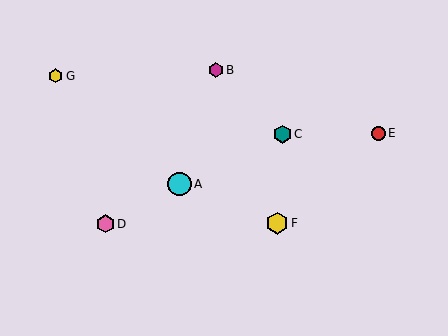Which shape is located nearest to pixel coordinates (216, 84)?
The magenta hexagon (labeled B) at (216, 70) is nearest to that location.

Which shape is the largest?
The cyan circle (labeled A) is the largest.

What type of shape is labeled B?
Shape B is a magenta hexagon.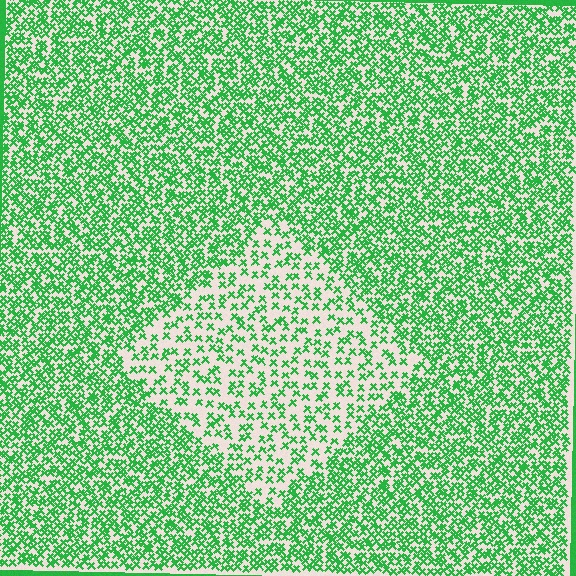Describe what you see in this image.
The image contains small green elements arranged at two different densities. A diamond-shaped region is visible where the elements are less densely packed than the surrounding area.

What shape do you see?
I see a diamond.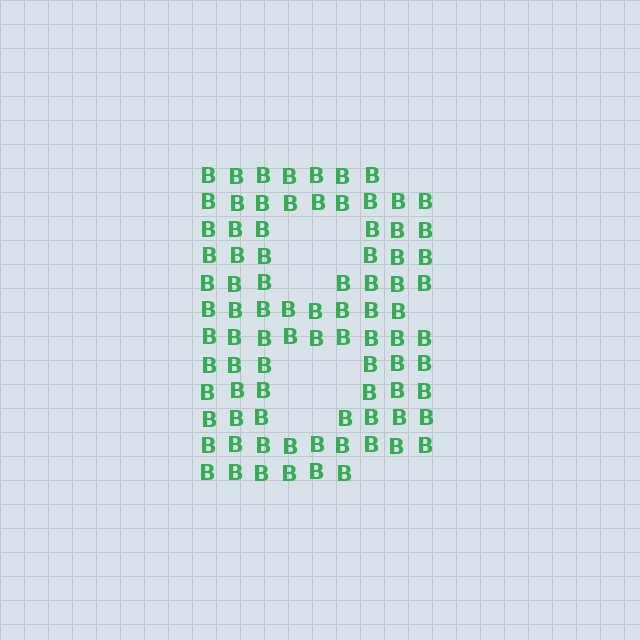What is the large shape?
The large shape is the letter B.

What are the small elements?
The small elements are letter B's.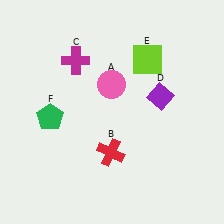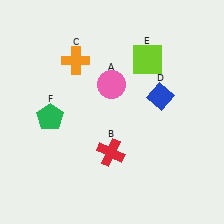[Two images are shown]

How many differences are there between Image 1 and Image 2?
There are 2 differences between the two images.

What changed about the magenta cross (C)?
In Image 1, C is magenta. In Image 2, it changed to orange.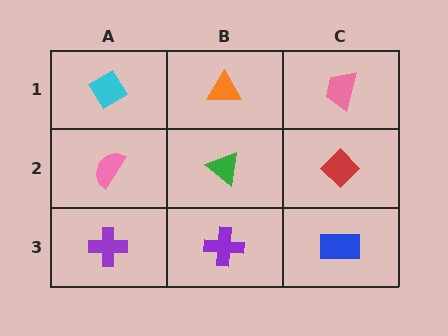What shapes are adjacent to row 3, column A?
A pink semicircle (row 2, column A), a purple cross (row 3, column B).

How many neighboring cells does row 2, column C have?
3.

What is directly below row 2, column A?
A purple cross.